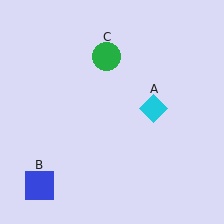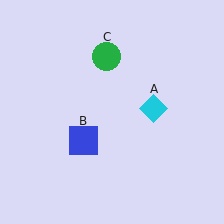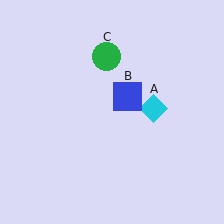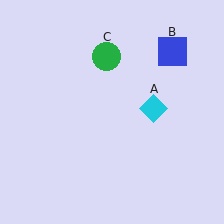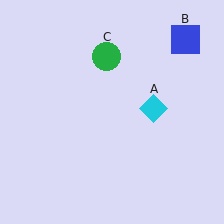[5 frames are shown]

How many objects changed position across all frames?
1 object changed position: blue square (object B).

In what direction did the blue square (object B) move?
The blue square (object B) moved up and to the right.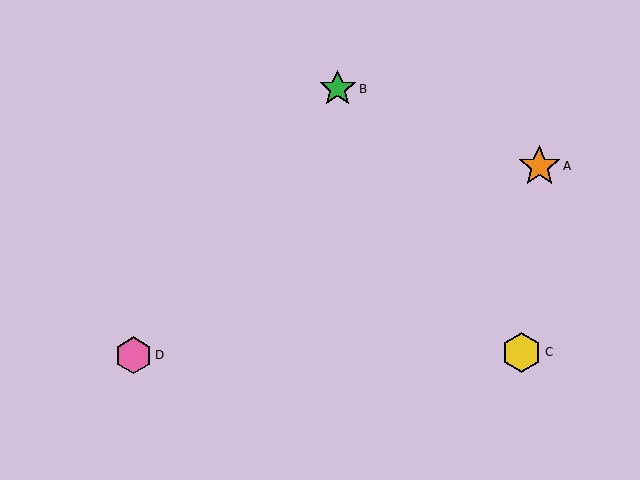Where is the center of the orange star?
The center of the orange star is at (539, 166).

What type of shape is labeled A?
Shape A is an orange star.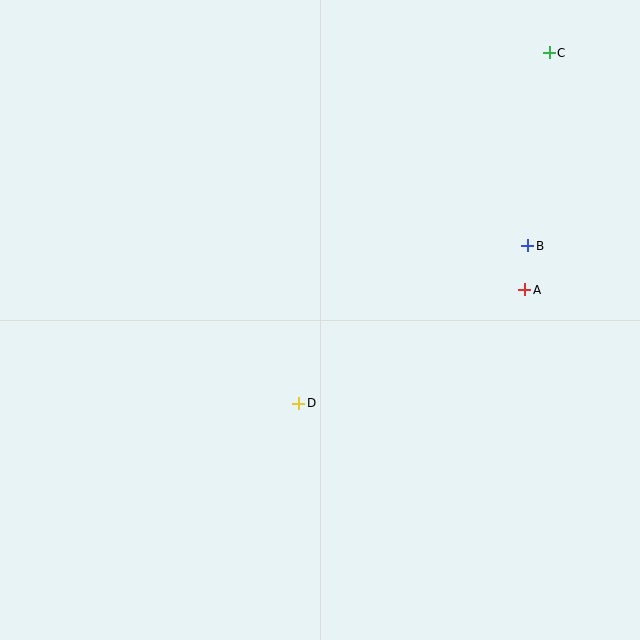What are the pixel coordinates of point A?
Point A is at (525, 290).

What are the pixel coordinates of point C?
Point C is at (549, 53).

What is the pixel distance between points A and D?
The distance between A and D is 253 pixels.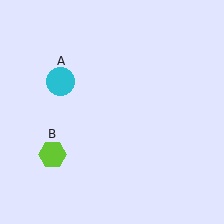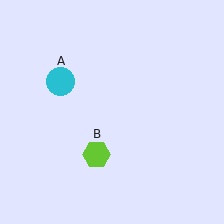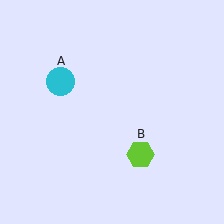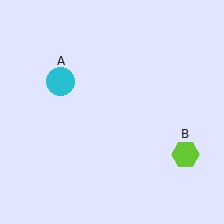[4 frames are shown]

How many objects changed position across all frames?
1 object changed position: lime hexagon (object B).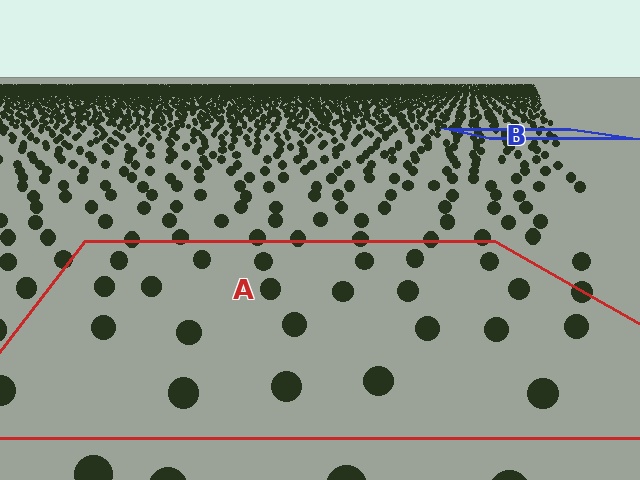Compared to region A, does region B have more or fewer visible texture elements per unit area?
Region B has more texture elements per unit area — they are packed more densely because it is farther away.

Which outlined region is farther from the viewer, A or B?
Region B is farther from the viewer — the texture elements inside it appear smaller and more densely packed.